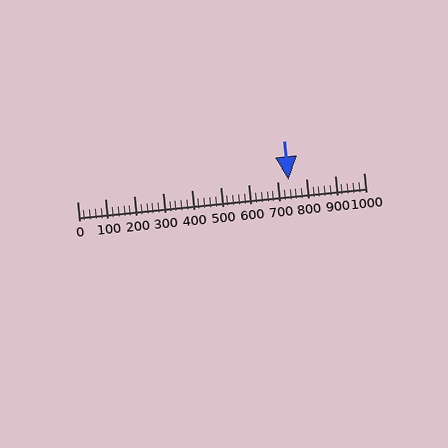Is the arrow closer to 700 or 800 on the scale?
The arrow is closer to 700.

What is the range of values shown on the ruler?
The ruler shows values from 0 to 1000.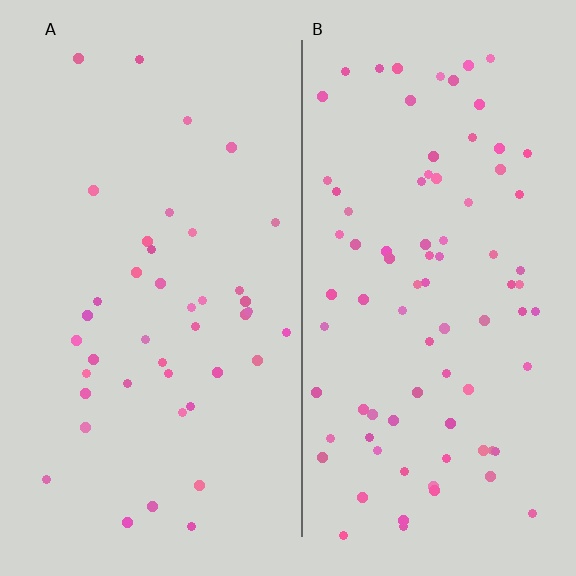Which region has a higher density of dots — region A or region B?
B (the right).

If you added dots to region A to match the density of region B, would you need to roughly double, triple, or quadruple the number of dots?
Approximately double.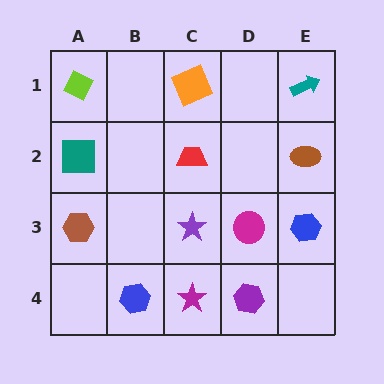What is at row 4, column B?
A blue hexagon.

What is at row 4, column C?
A magenta star.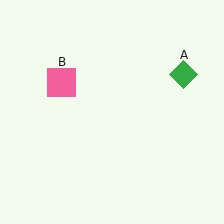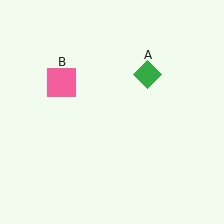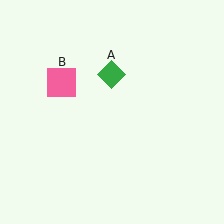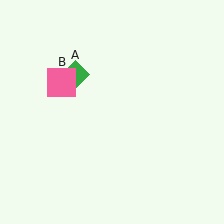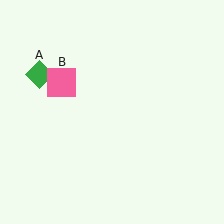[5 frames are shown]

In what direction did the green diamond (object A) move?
The green diamond (object A) moved left.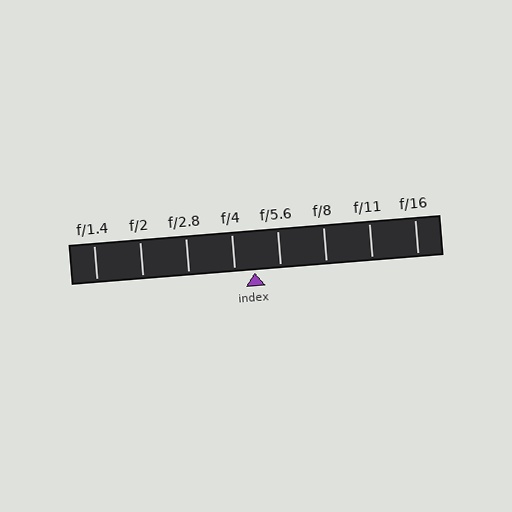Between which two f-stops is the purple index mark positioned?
The index mark is between f/4 and f/5.6.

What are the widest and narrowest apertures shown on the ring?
The widest aperture shown is f/1.4 and the narrowest is f/16.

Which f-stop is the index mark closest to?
The index mark is closest to f/4.